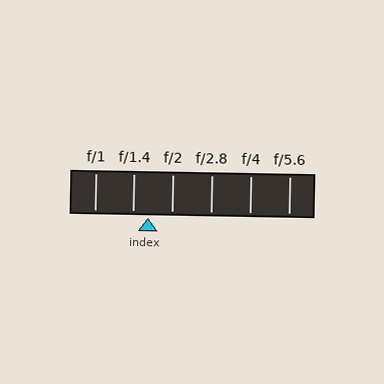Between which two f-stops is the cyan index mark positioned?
The index mark is between f/1.4 and f/2.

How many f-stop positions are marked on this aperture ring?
There are 6 f-stop positions marked.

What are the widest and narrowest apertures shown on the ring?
The widest aperture shown is f/1 and the narrowest is f/5.6.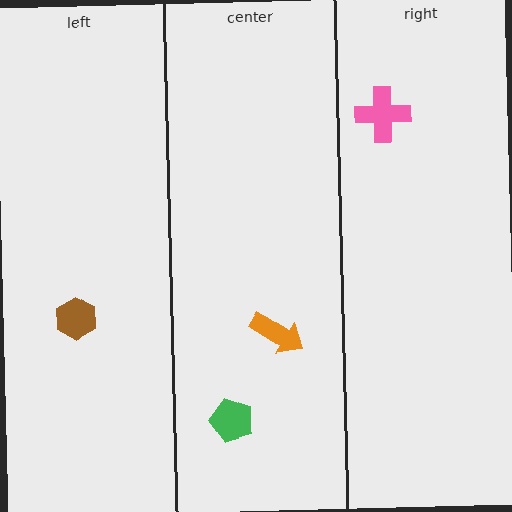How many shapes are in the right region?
1.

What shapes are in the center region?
The green pentagon, the orange arrow.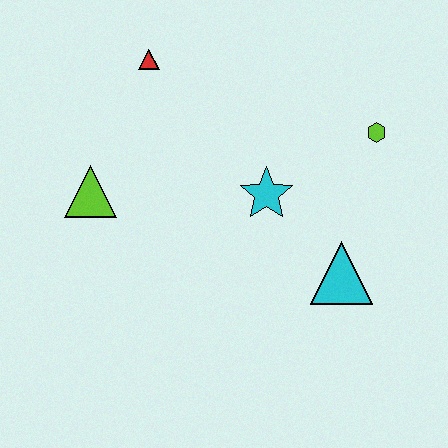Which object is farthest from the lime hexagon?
The lime triangle is farthest from the lime hexagon.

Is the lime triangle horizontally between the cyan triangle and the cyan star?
No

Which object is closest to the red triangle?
The lime triangle is closest to the red triangle.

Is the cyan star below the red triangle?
Yes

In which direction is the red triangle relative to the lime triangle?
The red triangle is above the lime triangle.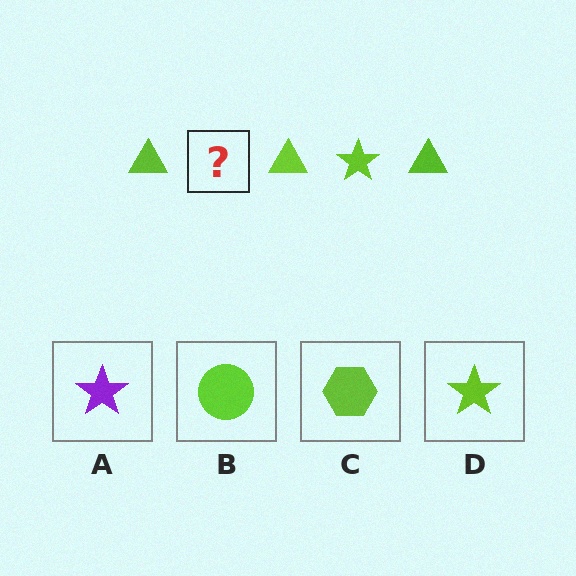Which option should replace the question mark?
Option D.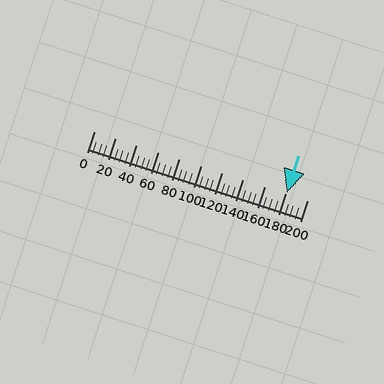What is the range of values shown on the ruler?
The ruler shows values from 0 to 200.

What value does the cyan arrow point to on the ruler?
The cyan arrow points to approximately 181.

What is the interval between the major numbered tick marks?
The major tick marks are spaced 20 units apart.